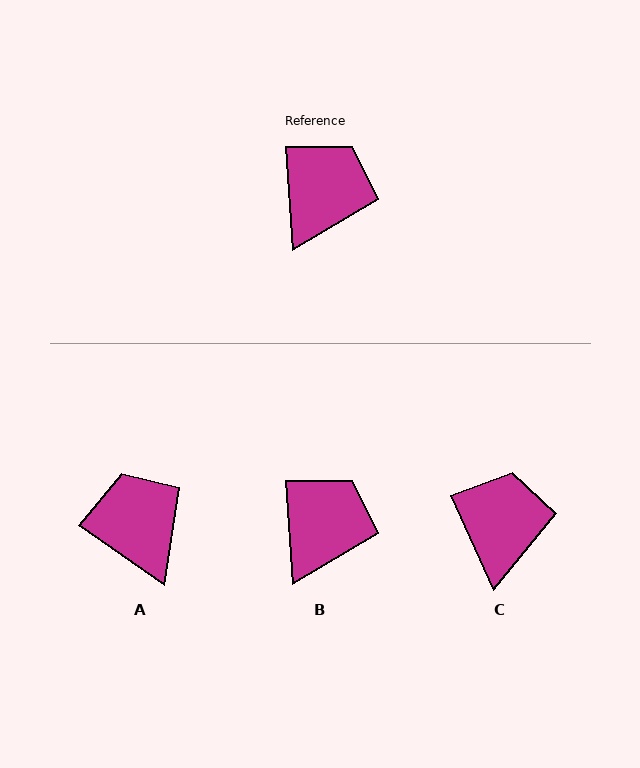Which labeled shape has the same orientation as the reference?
B.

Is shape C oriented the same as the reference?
No, it is off by about 20 degrees.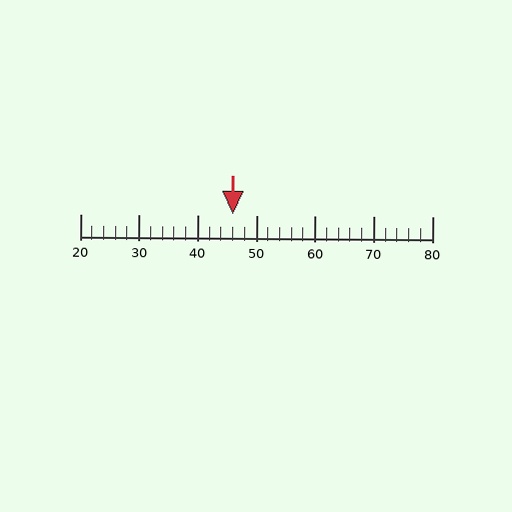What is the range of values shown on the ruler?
The ruler shows values from 20 to 80.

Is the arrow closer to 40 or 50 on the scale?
The arrow is closer to 50.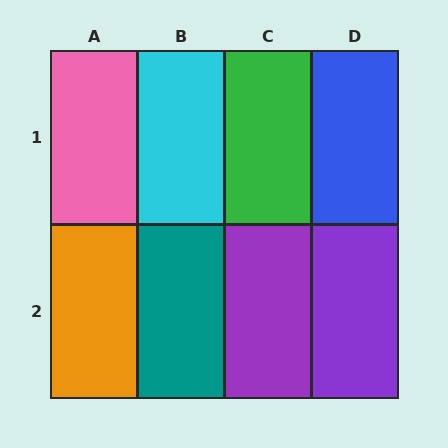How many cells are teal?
1 cell is teal.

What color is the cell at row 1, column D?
Blue.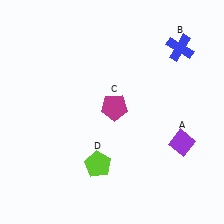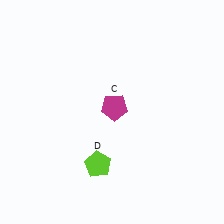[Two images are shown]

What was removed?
The blue cross (B), the purple diamond (A) were removed in Image 2.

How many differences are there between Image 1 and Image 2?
There are 2 differences between the two images.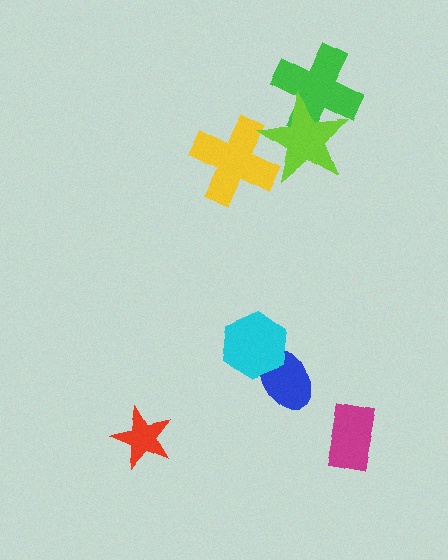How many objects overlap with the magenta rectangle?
0 objects overlap with the magenta rectangle.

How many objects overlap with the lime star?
2 objects overlap with the lime star.